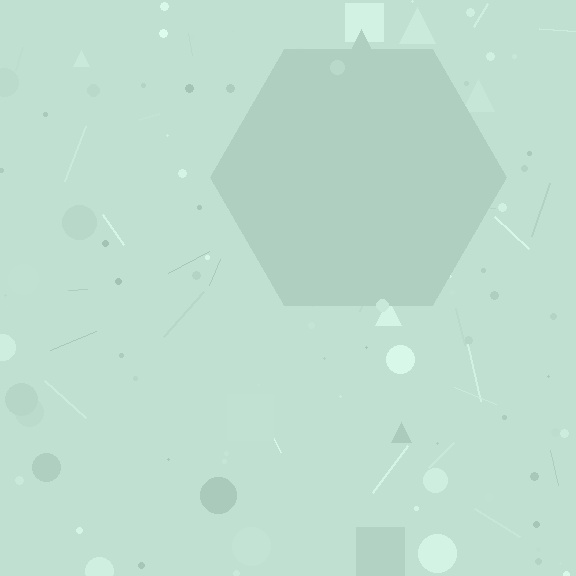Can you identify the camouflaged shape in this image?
The camouflaged shape is a hexagon.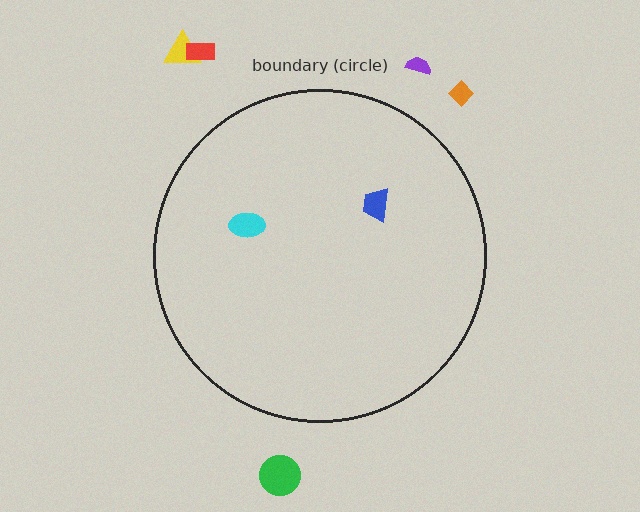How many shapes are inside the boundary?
2 inside, 5 outside.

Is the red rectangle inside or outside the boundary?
Outside.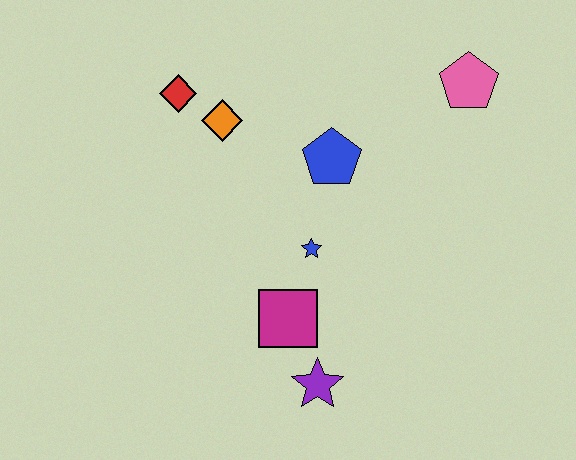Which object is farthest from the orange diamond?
The purple star is farthest from the orange diamond.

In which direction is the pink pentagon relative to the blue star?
The pink pentagon is above the blue star.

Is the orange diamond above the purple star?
Yes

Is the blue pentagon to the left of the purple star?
No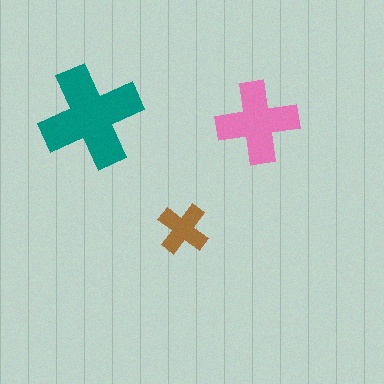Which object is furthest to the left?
The teal cross is leftmost.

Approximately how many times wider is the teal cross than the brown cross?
About 2 times wider.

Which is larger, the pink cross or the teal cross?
The teal one.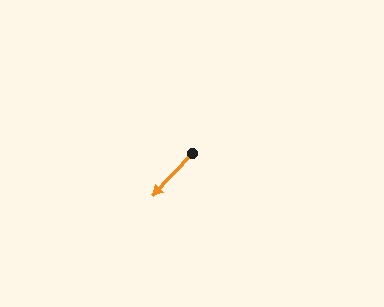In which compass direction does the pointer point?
Southwest.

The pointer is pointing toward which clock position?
Roughly 7 o'clock.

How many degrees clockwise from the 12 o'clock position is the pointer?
Approximately 223 degrees.